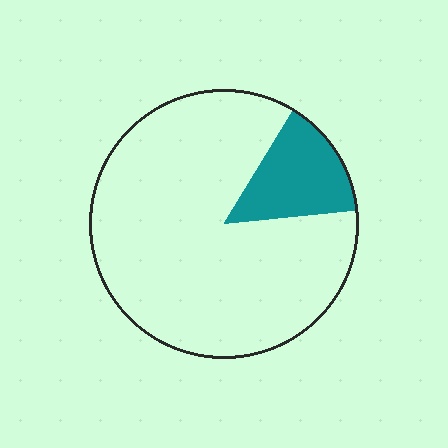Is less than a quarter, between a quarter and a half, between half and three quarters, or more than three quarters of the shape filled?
Less than a quarter.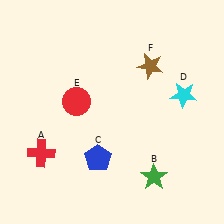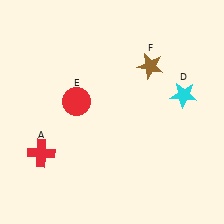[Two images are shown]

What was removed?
The blue pentagon (C), the green star (B) were removed in Image 2.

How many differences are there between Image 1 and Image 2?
There are 2 differences between the two images.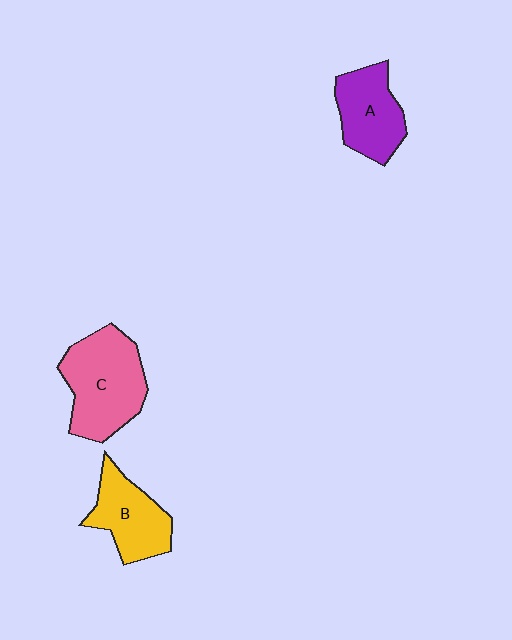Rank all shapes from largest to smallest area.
From largest to smallest: C (pink), A (purple), B (yellow).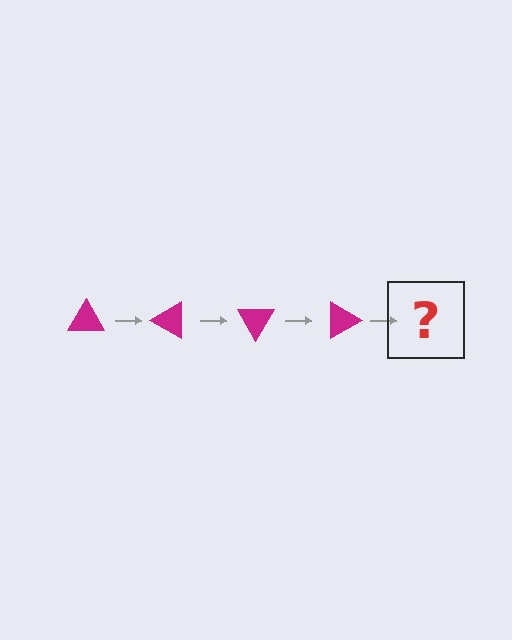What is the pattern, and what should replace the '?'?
The pattern is that the triangle rotates 30 degrees each step. The '?' should be a magenta triangle rotated 120 degrees.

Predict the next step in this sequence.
The next step is a magenta triangle rotated 120 degrees.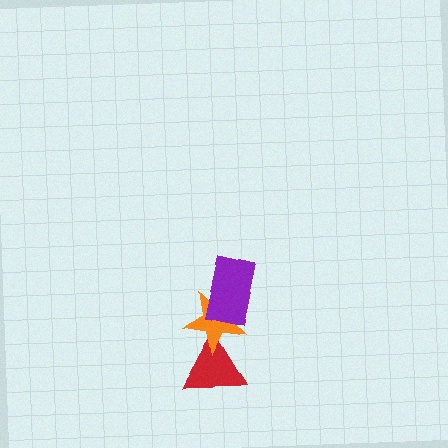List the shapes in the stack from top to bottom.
From top to bottom: the purple rectangle, the orange star, the red triangle.